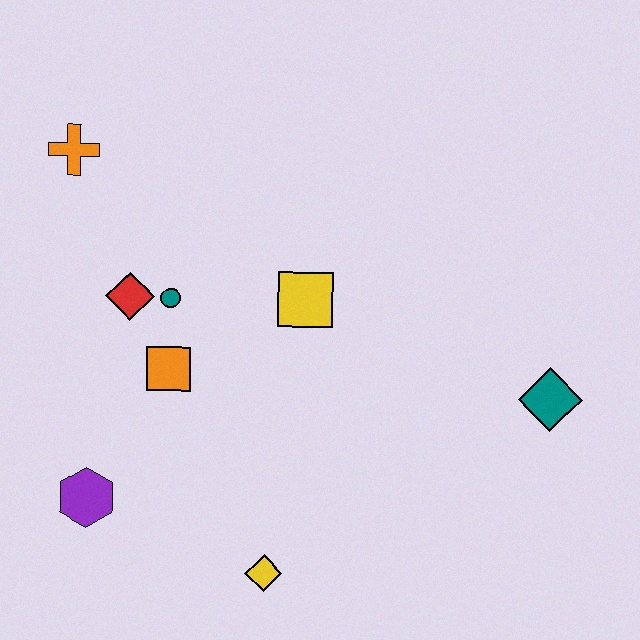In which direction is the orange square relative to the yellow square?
The orange square is to the left of the yellow square.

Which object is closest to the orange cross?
The red diamond is closest to the orange cross.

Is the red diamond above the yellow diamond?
Yes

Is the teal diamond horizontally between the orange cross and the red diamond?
No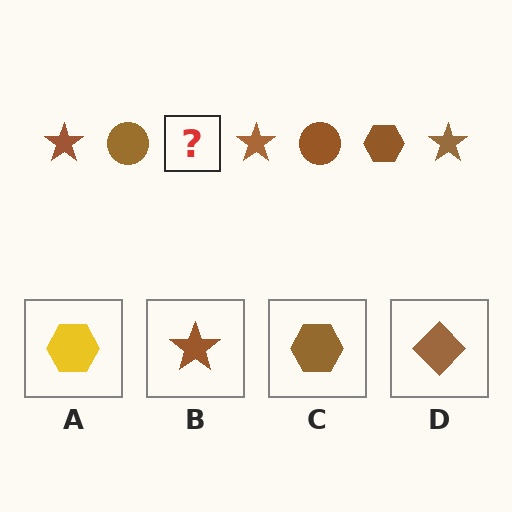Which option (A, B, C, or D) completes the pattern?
C.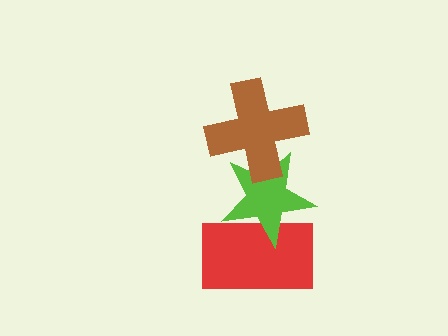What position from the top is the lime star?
The lime star is 2nd from the top.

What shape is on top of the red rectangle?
The lime star is on top of the red rectangle.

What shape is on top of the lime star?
The brown cross is on top of the lime star.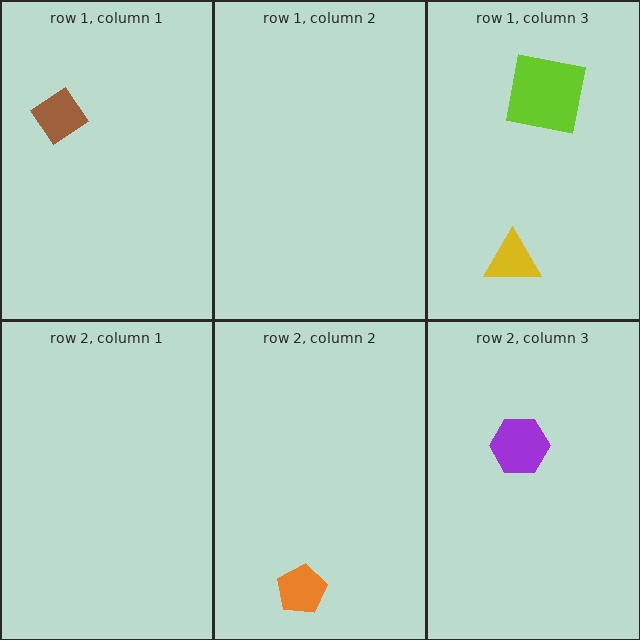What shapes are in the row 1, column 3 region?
The lime square, the yellow triangle.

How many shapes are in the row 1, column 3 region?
2.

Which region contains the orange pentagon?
The row 2, column 2 region.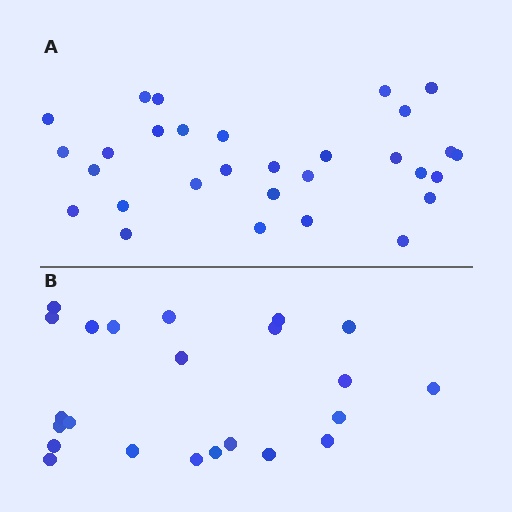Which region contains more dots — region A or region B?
Region A (the top region) has more dots.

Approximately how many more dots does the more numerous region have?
Region A has roughly 8 or so more dots than region B.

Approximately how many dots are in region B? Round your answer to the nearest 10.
About 20 dots. (The exact count is 23, which rounds to 20.)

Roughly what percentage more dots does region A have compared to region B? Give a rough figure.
About 30% more.